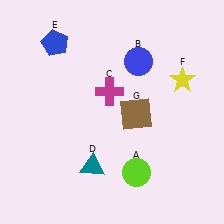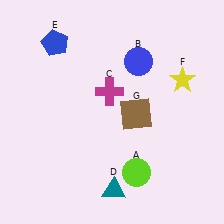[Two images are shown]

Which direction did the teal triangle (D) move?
The teal triangle (D) moved down.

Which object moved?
The teal triangle (D) moved down.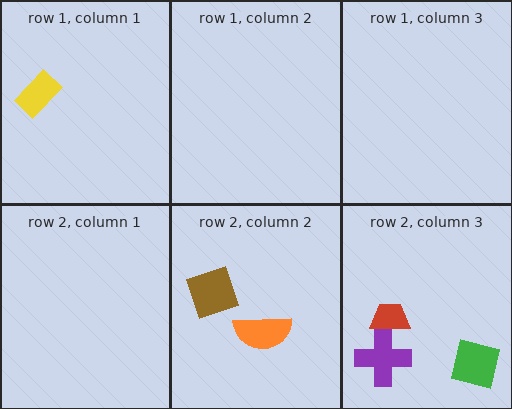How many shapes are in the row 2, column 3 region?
3.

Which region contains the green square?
The row 2, column 3 region.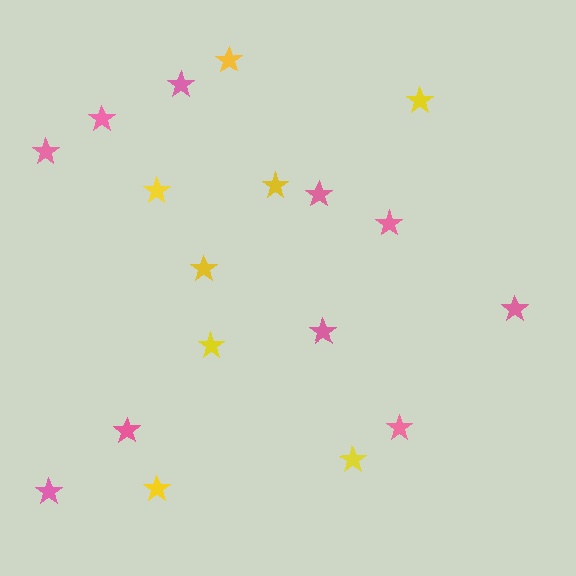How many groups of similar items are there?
There are 2 groups: one group of pink stars (10) and one group of yellow stars (8).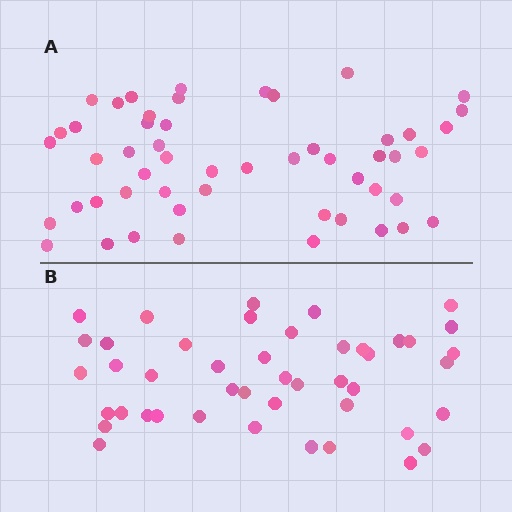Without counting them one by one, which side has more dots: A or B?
Region A (the top region) has more dots.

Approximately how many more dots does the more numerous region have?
Region A has roughly 8 or so more dots than region B.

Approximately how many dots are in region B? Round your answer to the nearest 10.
About 40 dots. (The exact count is 45, which rounds to 40.)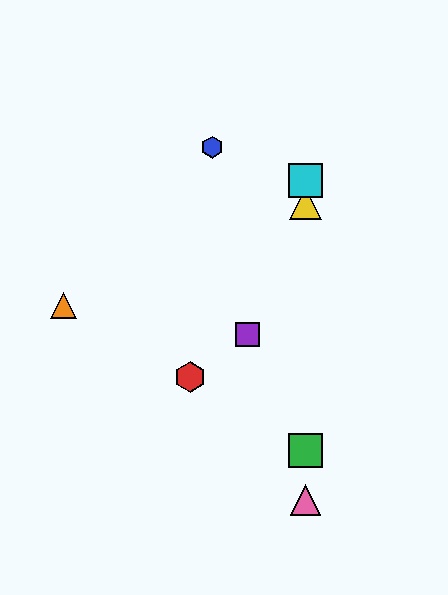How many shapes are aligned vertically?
4 shapes (the green square, the yellow triangle, the cyan square, the pink triangle) are aligned vertically.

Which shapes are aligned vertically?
The green square, the yellow triangle, the cyan square, the pink triangle are aligned vertically.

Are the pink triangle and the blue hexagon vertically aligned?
No, the pink triangle is at x≈306 and the blue hexagon is at x≈212.